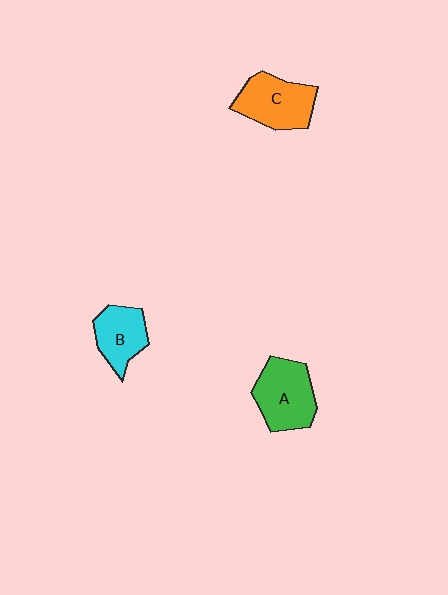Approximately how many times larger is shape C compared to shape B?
Approximately 1.3 times.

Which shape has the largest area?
Shape A (green).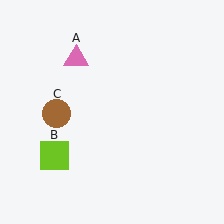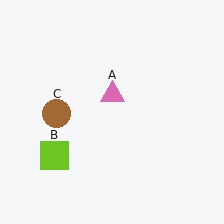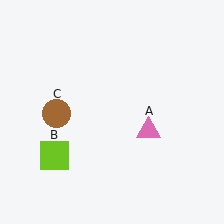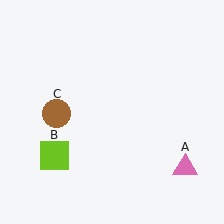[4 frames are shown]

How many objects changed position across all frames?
1 object changed position: pink triangle (object A).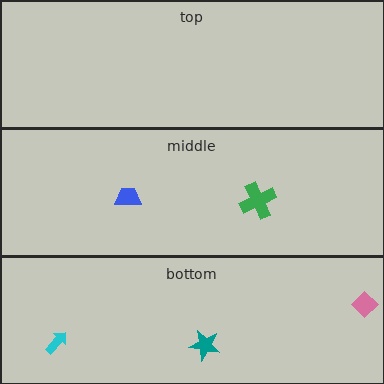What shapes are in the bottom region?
The teal star, the pink diamond, the cyan arrow.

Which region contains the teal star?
The bottom region.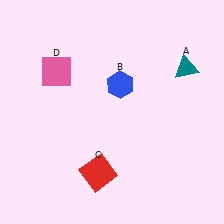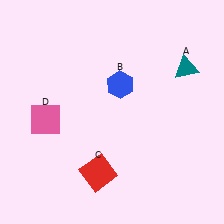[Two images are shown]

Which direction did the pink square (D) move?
The pink square (D) moved down.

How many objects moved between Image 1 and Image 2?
1 object moved between the two images.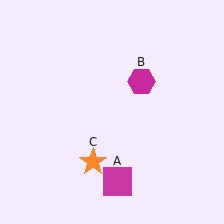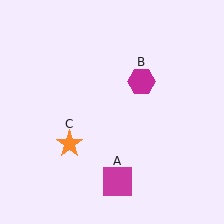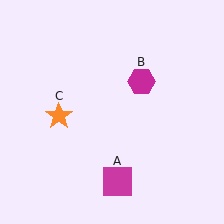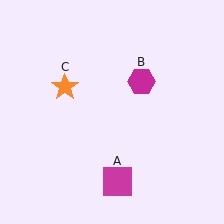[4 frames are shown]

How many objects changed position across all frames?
1 object changed position: orange star (object C).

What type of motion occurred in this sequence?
The orange star (object C) rotated clockwise around the center of the scene.